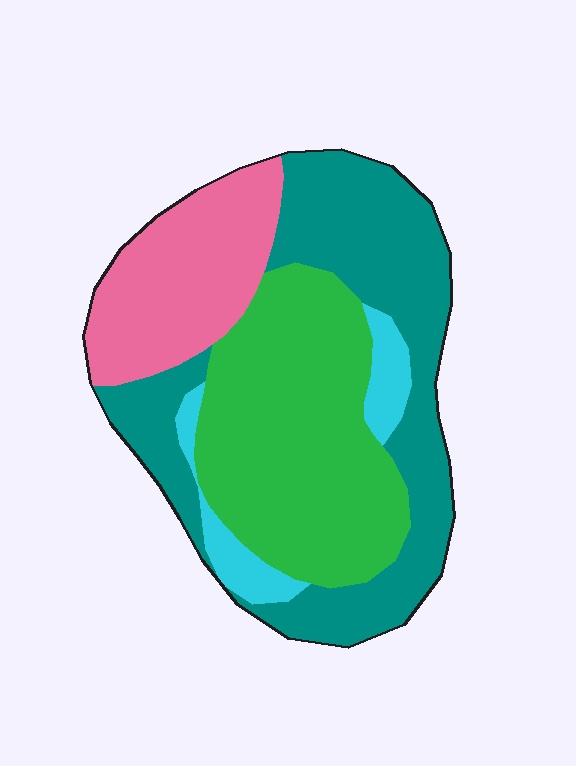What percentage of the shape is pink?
Pink takes up about one fifth (1/5) of the shape.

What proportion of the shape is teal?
Teal covers about 35% of the shape.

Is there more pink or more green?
Green.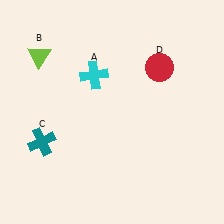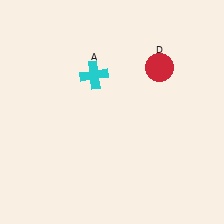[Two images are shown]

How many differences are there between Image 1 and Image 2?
There are 2 differences between the two images.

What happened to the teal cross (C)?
The teal cross (C) was removed in Image 2. It was in the bottom-left area of Image 1.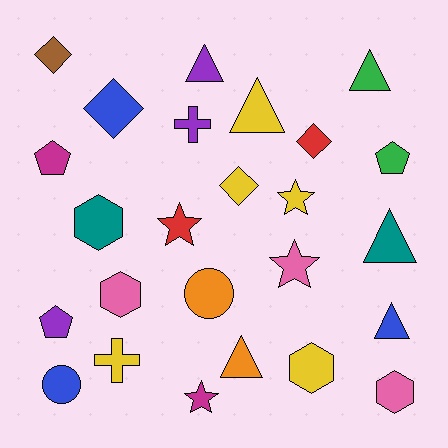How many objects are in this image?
There are 25 objects.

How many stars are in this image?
There are 4 stars.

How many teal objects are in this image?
There are 2 teal objects.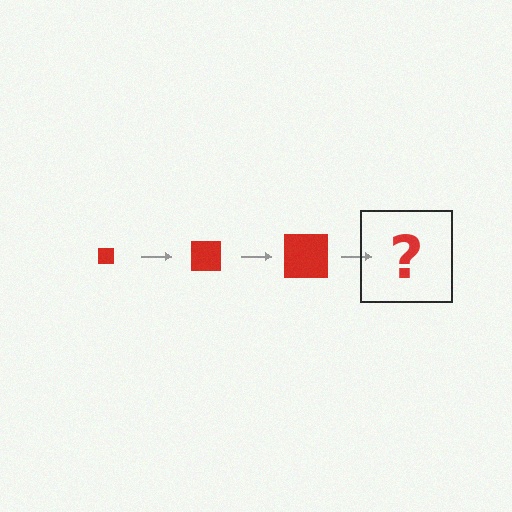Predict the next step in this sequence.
The next step is a red square, larger than the previous one.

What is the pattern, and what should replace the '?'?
The pattern is that the square gets progressively larger each step. The '?' should be a red square, larger than the previous one.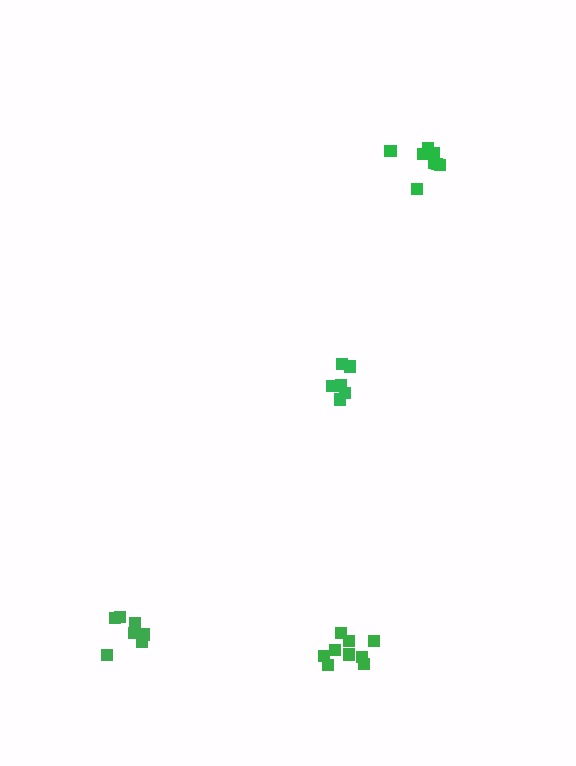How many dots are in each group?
Group 1: 6 dots, Group 2: 8 dots, Group 3: 7 dots, Group 4: 9 dots (30 total).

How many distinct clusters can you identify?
There are 4 distinct clusters.